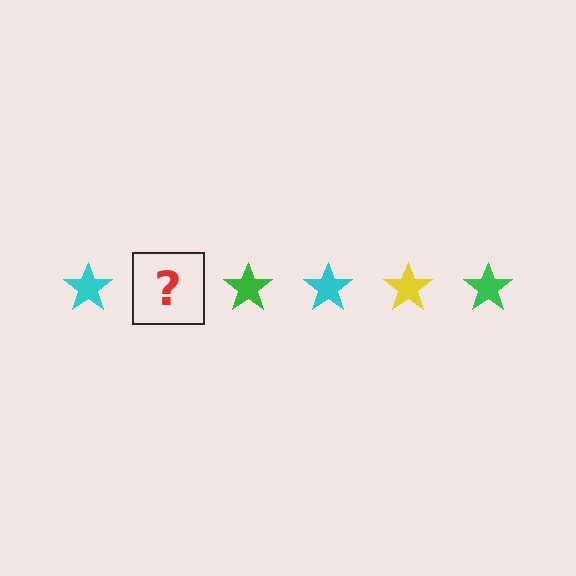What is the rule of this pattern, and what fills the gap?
The rule is that the pattern cycles through cyan, yellow, green stars. The gap should be filled with a yellow star.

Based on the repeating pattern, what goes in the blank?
The blank should be a yellow star.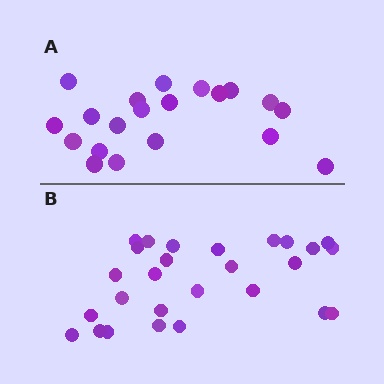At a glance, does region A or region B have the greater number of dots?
Region B (the bottom region) has more dots.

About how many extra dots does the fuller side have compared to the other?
Region B has roughly 8 or so more dots than region A.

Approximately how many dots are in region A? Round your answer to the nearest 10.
About 20 dots.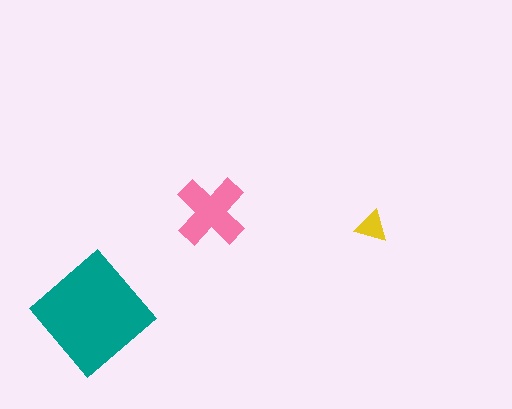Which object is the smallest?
The yellow triangle.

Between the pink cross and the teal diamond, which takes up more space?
The teal diamond.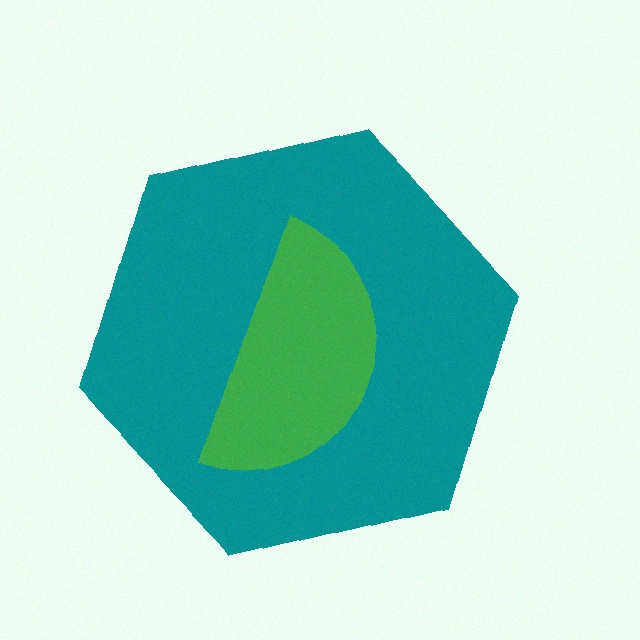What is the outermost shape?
The teal hexagon.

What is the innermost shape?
The green semicircle.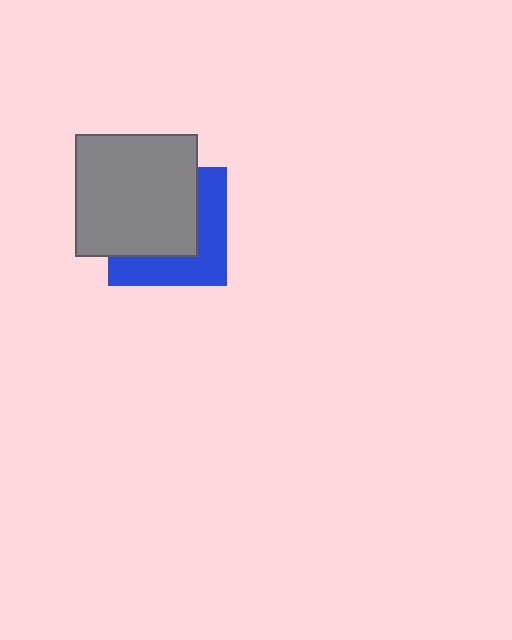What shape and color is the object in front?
The object in front is a gray square.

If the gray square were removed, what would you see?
You would see the complete blue square.